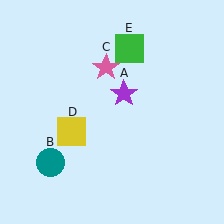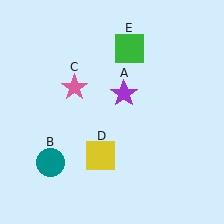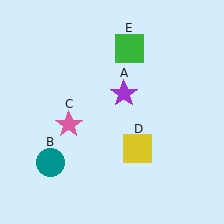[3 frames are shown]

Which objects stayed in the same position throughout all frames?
Purple star (object A) and teal circle (object B) and green square (object E) remained stationary.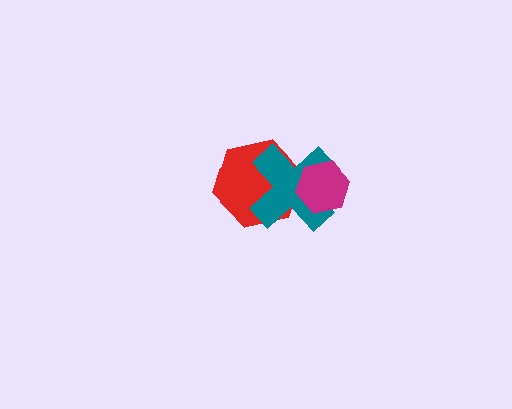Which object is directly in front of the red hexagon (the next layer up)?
The teal cross is directly in front of the red hexagon.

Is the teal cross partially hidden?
Yes, it is partially covered by another shape.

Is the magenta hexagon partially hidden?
No, no other shape covers it.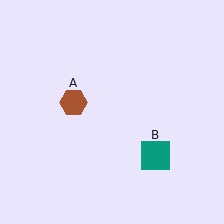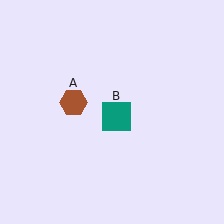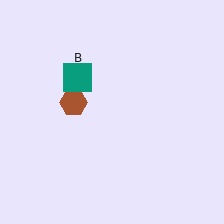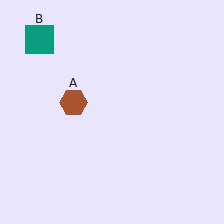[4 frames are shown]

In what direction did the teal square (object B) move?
The teal square (object B) moved up and to the left.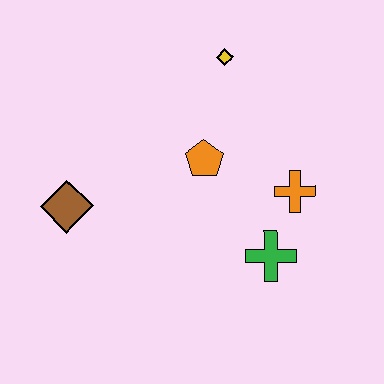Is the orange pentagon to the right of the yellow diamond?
No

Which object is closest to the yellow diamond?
The orange pentagon is closest to the yellow diamond.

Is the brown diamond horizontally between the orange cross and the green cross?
No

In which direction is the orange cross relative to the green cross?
The orange cross is above the green cross.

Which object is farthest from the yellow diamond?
The brown diamond is farthest from the yellow diamond.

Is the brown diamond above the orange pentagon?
No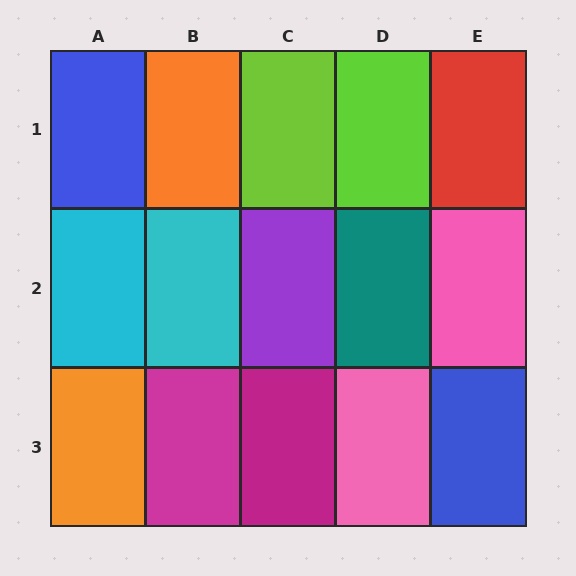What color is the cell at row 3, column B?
Magenta.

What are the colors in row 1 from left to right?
Blue, orange, lime, lime, red.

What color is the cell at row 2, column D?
Teal.